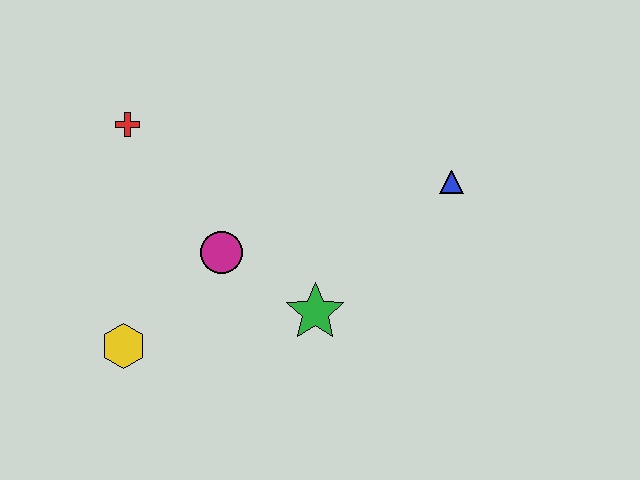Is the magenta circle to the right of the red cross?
Yes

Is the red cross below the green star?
No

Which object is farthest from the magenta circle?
The blue triangle is farthest from the magenta circle.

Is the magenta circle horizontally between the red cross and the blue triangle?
Yes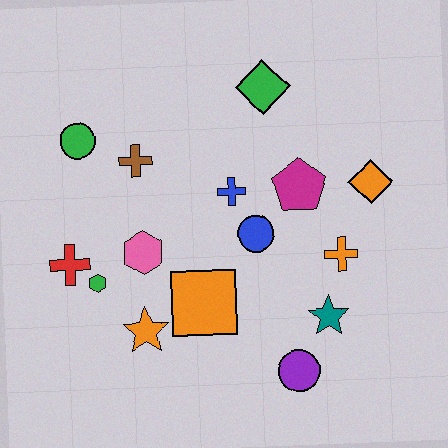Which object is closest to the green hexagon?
The red cross is closest to the green hexagon.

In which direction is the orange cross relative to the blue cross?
The orange cross is to the right of the blue cross.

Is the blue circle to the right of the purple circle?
No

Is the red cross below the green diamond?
Yes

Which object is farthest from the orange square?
The green diamond is farthest from the orange square.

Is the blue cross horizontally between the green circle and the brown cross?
No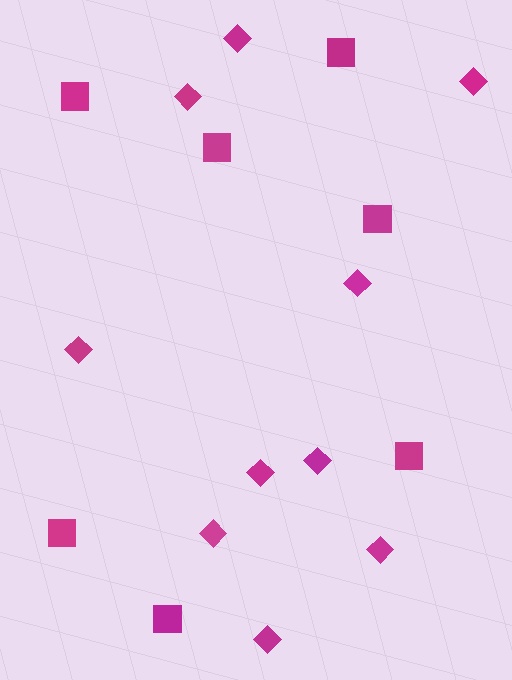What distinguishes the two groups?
There are 2 groups: one group of diamonds (10) and one group of squares (7).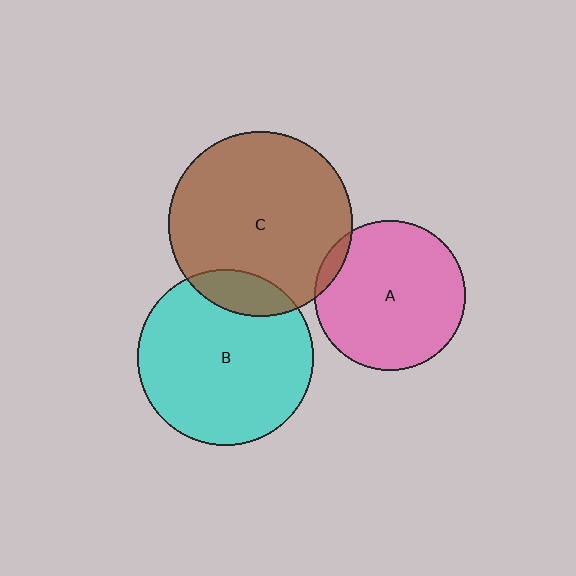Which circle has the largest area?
Circle C (brown).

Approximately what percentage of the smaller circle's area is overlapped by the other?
Approximately 15%.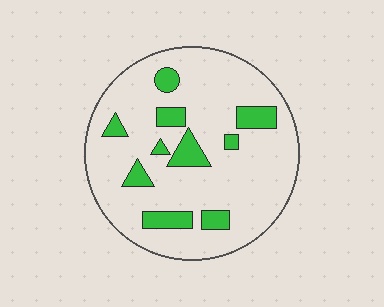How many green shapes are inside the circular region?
10.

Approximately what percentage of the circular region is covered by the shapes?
Approximately 15%.